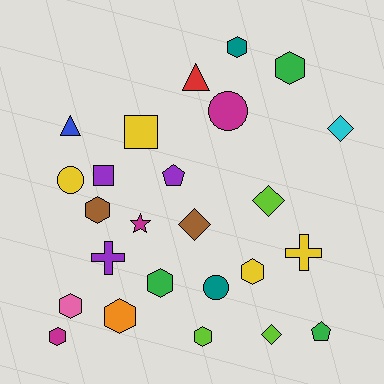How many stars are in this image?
There is 1 star.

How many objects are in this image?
There are 25 objects.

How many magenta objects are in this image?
There are 3 magenta objects.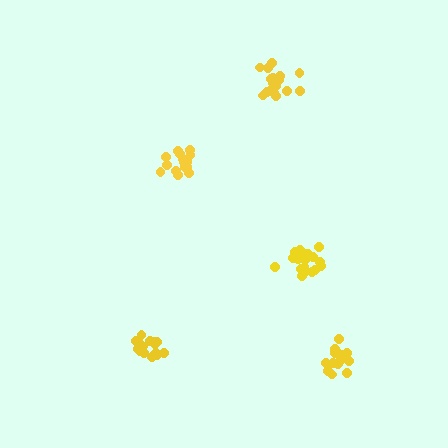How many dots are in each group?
Group 1: 15 dots, Group 2: 18 dots, Group 3: 18 dots, Group 4: 15 dots, Group 5: 14 dots (80 total).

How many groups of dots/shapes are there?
There are 5 groups.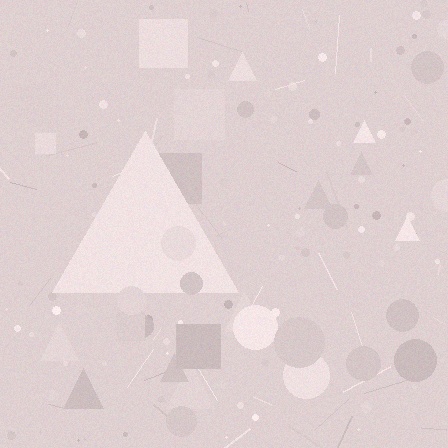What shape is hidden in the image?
A triangle is hidden in the image.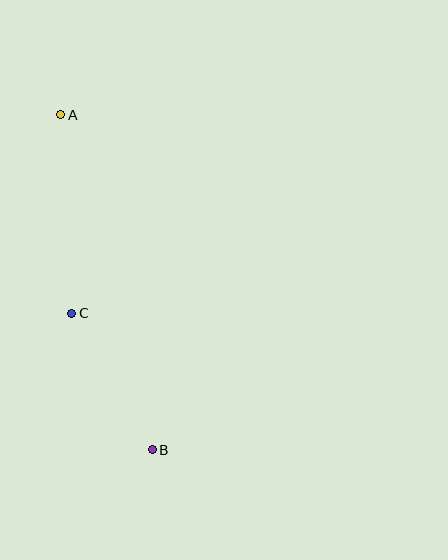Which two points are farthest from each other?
Points A and B are farthest from each other.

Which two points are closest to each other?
Points B and C are closest to each other.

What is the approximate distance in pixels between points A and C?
The distance between A and C is approximately 199 pixels.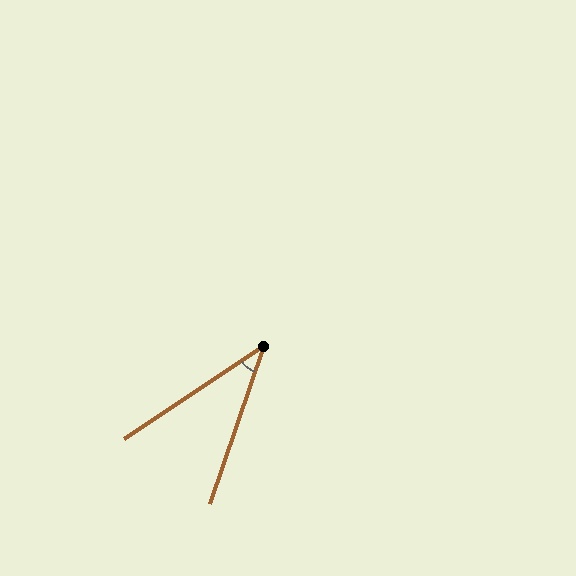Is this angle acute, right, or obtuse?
It is acute.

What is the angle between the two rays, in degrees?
Approximately 37 degrees.